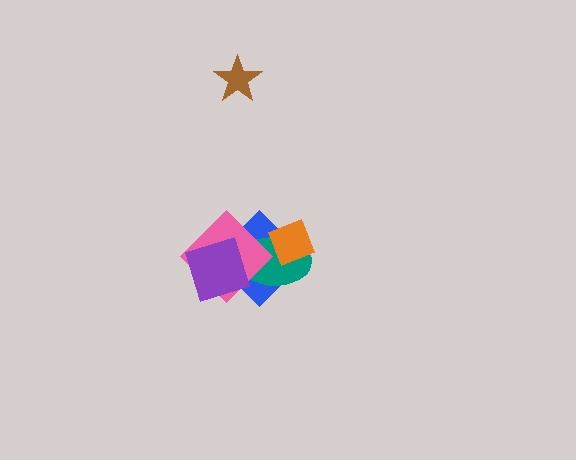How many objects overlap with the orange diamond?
2 objects overlap with the orange diamond.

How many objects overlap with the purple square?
2 objects overlap with the purple square.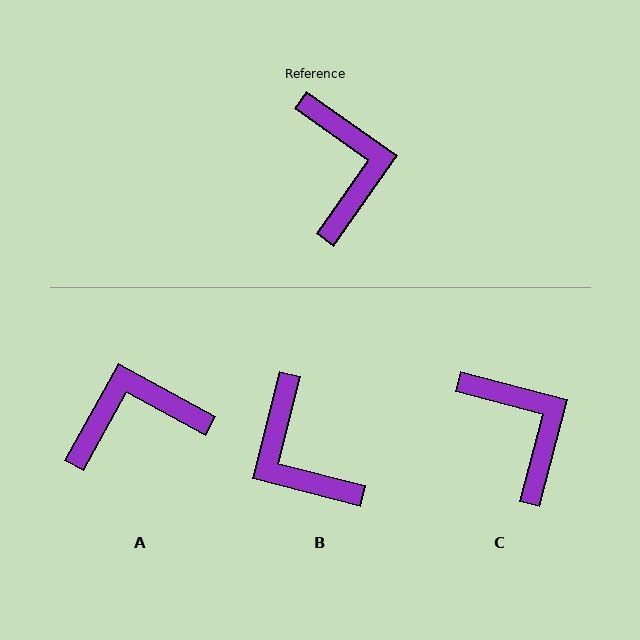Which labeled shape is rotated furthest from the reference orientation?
B, about 159 degrees away.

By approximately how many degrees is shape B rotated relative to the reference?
Approximately 159 degrees clockwise.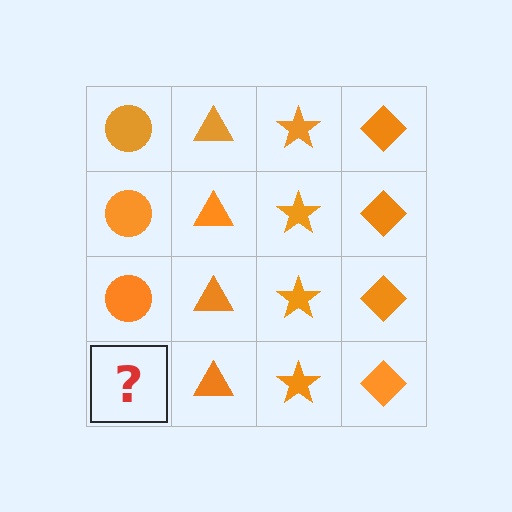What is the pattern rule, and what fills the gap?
The rule is that each column has a consistent shape. The gap should be filled with an orange circle.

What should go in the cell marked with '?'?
The missing cell should contain an orange circle.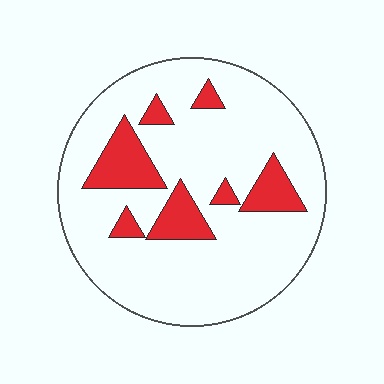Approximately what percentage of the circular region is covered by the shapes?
Approximately 15%.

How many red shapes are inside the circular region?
7.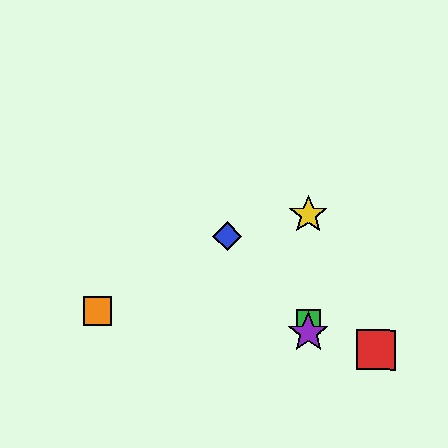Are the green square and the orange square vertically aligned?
No, the green square is at x≈308 and the orange square is at x≈97.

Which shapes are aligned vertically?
The green square, the yellow star, the purple star are aligned vertically.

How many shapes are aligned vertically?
3 shapes (the green square, the yellow star, the purple star) are aligned vertically.